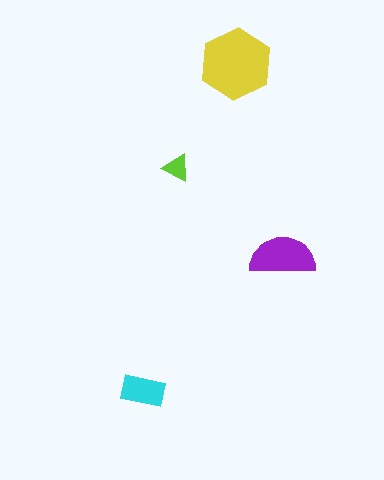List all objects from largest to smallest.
The yellow hexagon, the purple semicircle, the cyan rectangle, the lime triangle.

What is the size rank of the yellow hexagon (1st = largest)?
1st.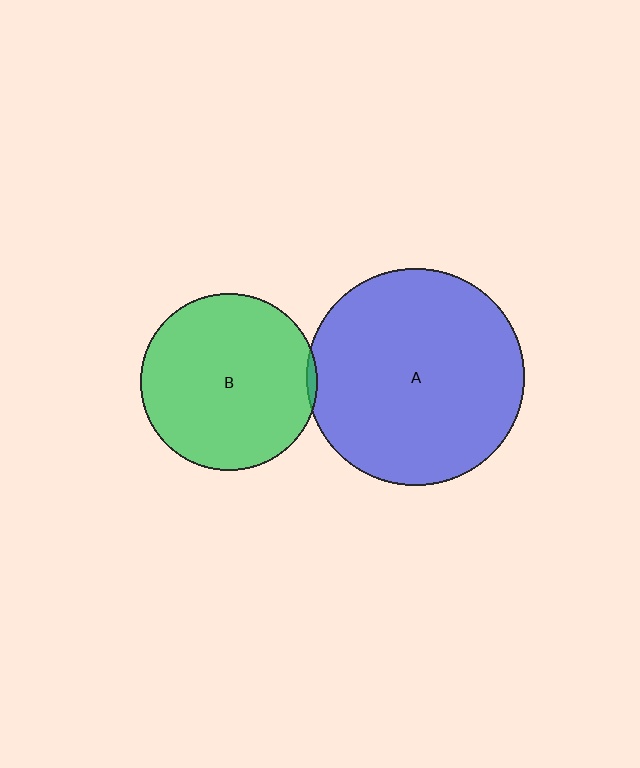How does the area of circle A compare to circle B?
Approximately 1.5 times.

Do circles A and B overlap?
Yes.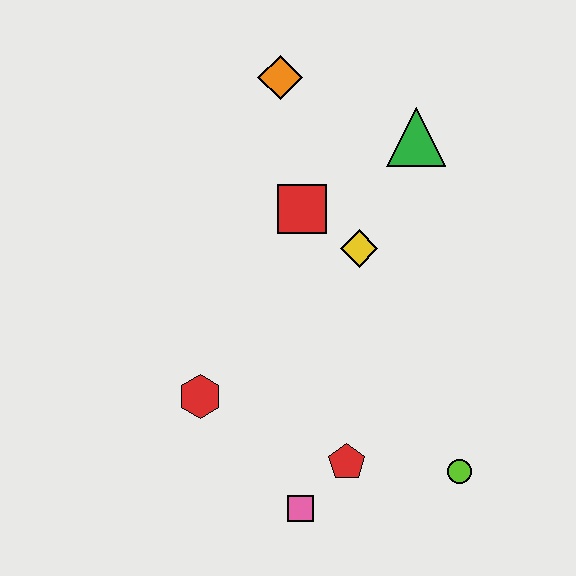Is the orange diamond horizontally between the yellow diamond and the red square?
No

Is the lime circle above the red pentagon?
No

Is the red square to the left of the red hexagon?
No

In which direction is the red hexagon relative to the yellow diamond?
The red hexagon is to the left of the yellow diamond.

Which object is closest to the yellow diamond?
The red square is closest to the yellow diamond.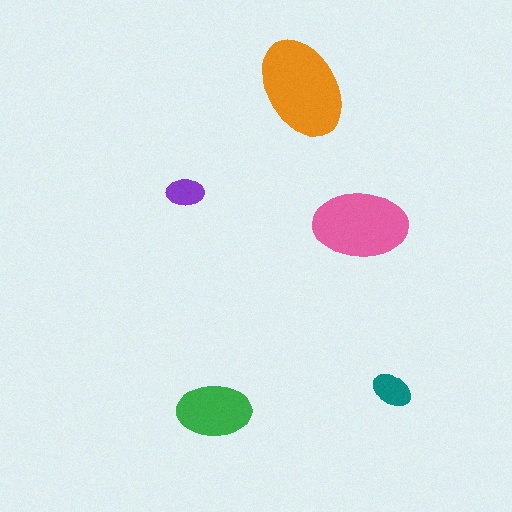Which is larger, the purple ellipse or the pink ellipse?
The pink one.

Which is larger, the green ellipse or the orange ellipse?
The orange one.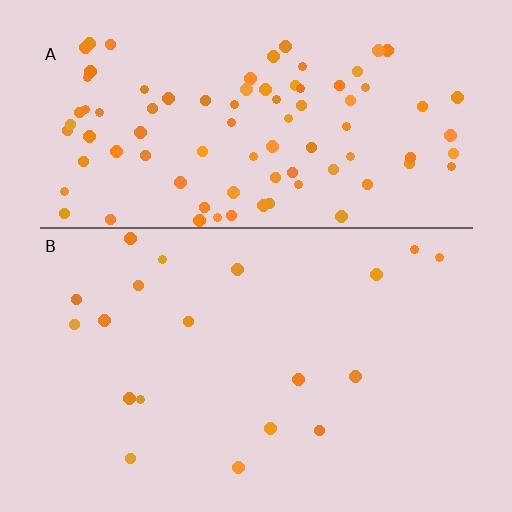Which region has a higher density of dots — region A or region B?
A (the top).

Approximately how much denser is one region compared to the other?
Approximately 4.7× — region A over region B.